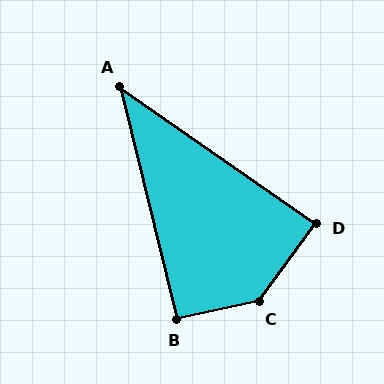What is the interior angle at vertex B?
Approximately 91 degrees (approximately right).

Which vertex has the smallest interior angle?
A, at approximately 41 degrees.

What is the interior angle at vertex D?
Approximately 89 degrees (approximately right).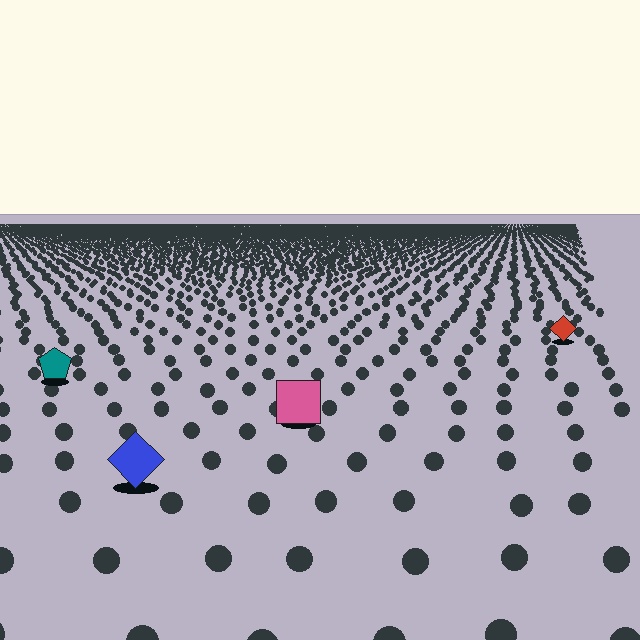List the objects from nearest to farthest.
From nearest to farthest: the blue diamond, the pink square, the teal pentagon, the red diamond.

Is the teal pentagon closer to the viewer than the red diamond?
Yes. The teal pentagon is closer — you can tell from the texture gradient: the ground texture is coarser near it.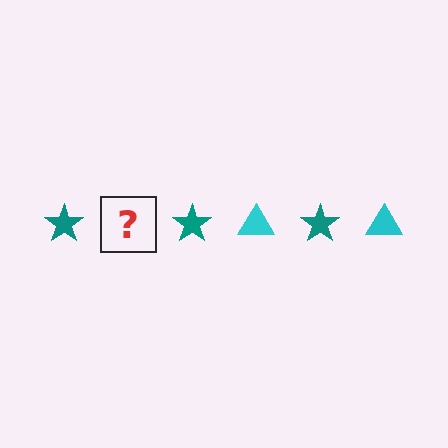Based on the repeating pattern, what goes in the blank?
The blank should be a cyan triangle.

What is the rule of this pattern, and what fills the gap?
The rule is that the pattern alternates between teal star and cyan triangle. The gap should be filled with a cyan triangle.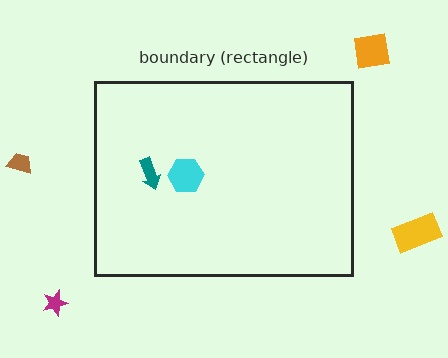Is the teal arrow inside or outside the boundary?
Inside.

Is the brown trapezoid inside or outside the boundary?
Outside.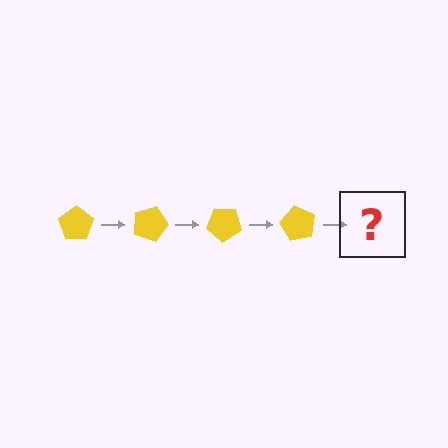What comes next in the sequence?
The next element should be a yellow pentagon rotated 80 degrees.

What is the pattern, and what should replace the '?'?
The pattern is that the pentagon rotates 20 degrees each step. The '?' should be a yellow pentagon rotated 80 degrees.